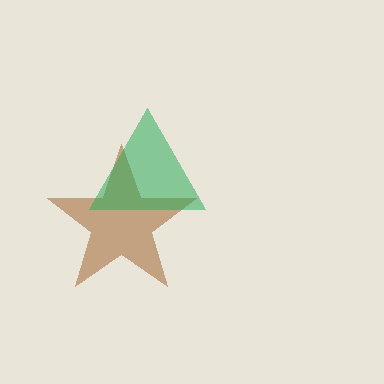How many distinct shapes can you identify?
There are 2 distinct shapes: a brown star, a green triangle.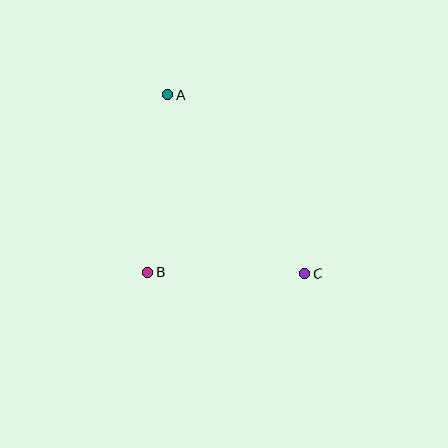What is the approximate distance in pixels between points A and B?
The distance between A and B is approximately 179 pixels.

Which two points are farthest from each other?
Points A and C are farthest from each other.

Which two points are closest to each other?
Points B and C are closest to each other.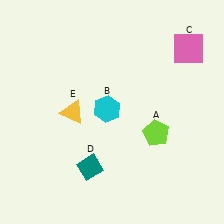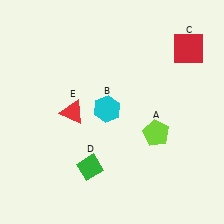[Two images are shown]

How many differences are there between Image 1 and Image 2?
There are 3 differences between the two images.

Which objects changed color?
C changed from pink to red. D changed from teal to green. E changed from yellow to red.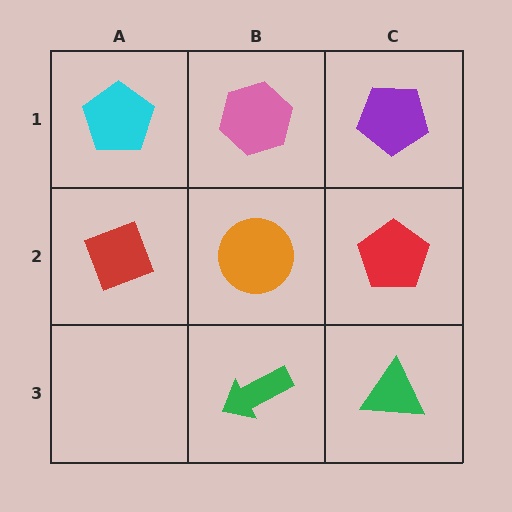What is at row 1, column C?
A purple pentagon.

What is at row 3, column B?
A green arrow.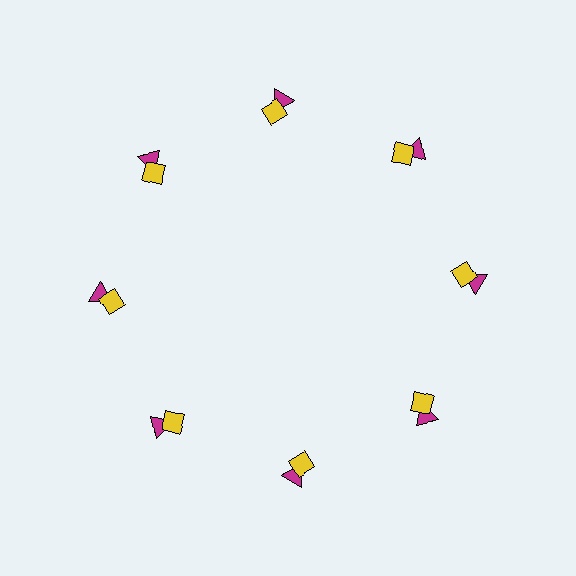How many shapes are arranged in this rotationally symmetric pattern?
There are 16 shapes, arranged in 8 groups of 2.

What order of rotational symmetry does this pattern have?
This pattern has 8-fold rotational symmetry.